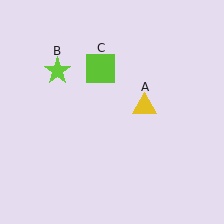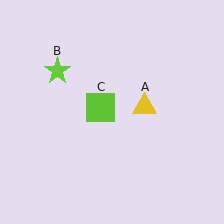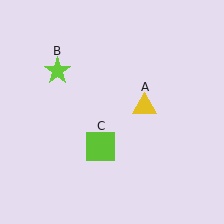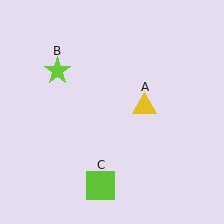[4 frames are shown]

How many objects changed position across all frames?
1 object changed position: lime square (object C).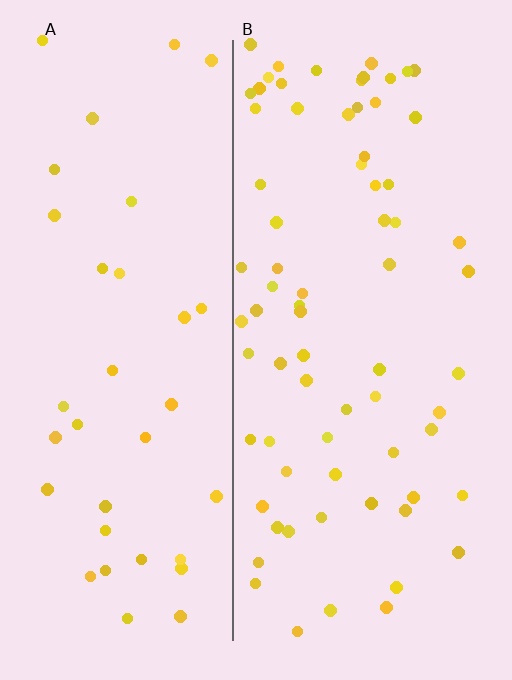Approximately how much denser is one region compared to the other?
Approximately 2.0× — region B over region A.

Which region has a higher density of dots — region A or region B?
B (the right).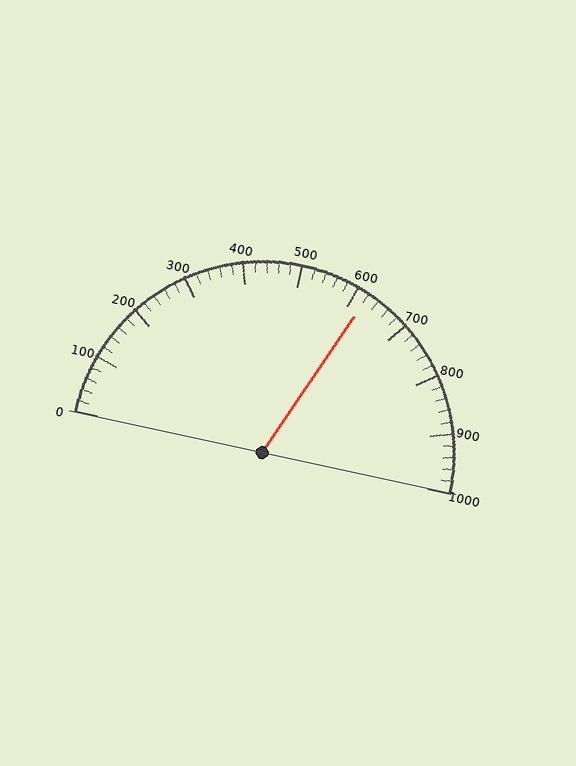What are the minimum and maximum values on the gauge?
The gauge ranges from 0 to 1000.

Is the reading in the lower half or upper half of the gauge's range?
The reading is in the upper half of the range (0 to 1000).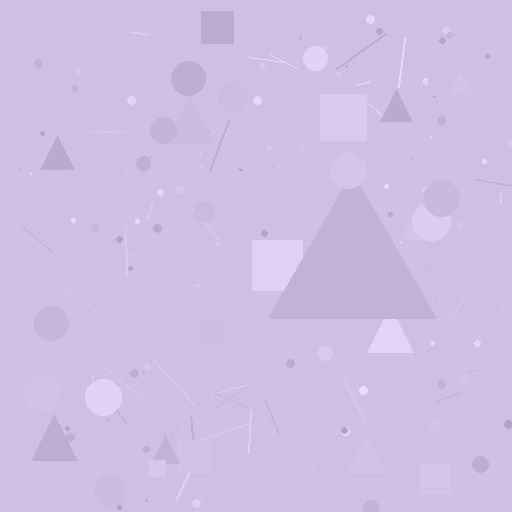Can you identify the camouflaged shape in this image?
The camouflaged shape is a triangle.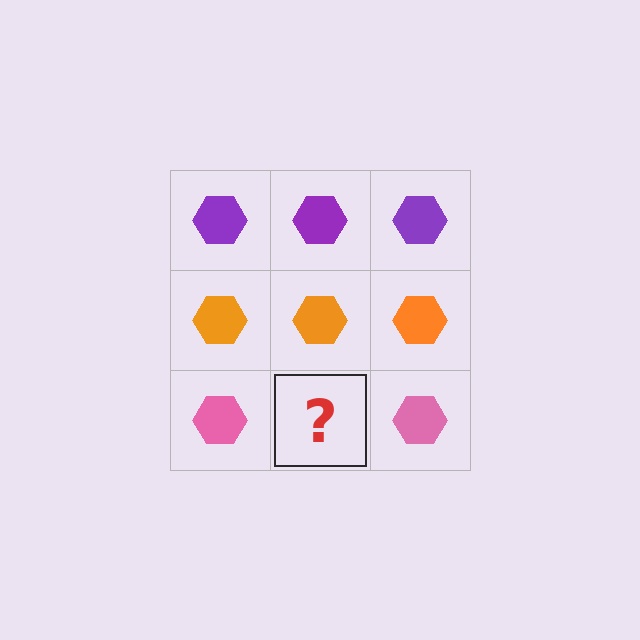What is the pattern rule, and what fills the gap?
The rule is that each row has a consistent color. The gap should be filled with a pink hexagon.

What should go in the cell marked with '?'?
The missing cell should contain a pink hexagon.